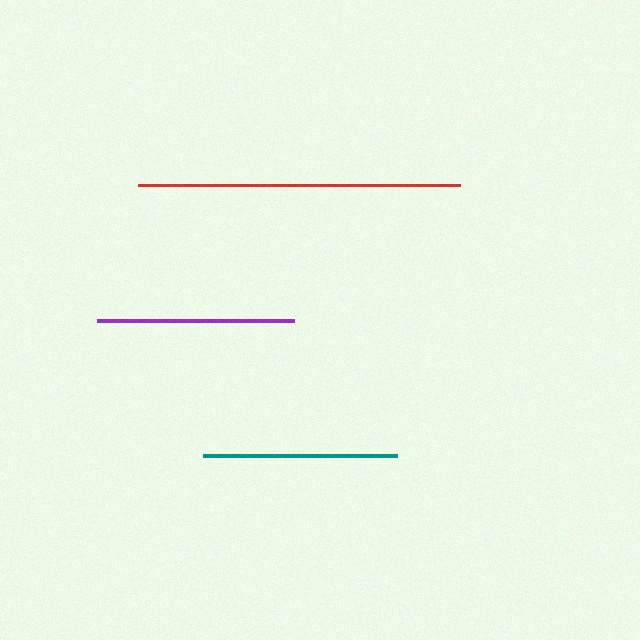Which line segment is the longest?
The red line is the longest at approximately 323 pixels.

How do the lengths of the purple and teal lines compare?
The purple and teal lines are approximately the same length.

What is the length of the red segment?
The red segment is approximately 323 pixels long.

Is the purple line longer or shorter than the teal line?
The purple line is longer than the teal line.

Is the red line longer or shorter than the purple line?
The red line is longer than the purple line.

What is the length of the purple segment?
The purple segment is approximately 197 pixels long.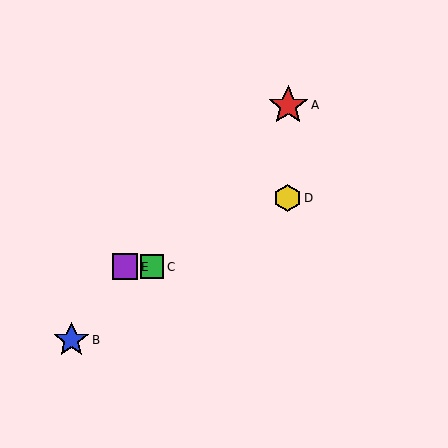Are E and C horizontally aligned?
Yes, both are at y≈267.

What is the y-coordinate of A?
Object A is at y≈105.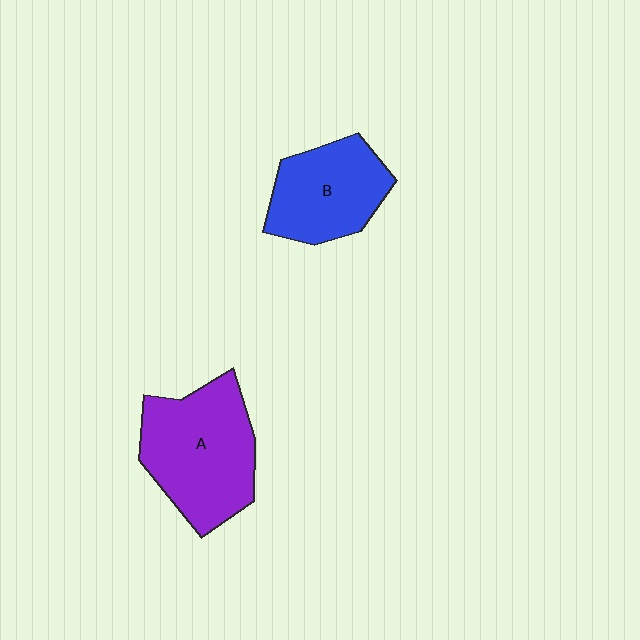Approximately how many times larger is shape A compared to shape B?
Approximately 1.4 times.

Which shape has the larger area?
Shape A (purple).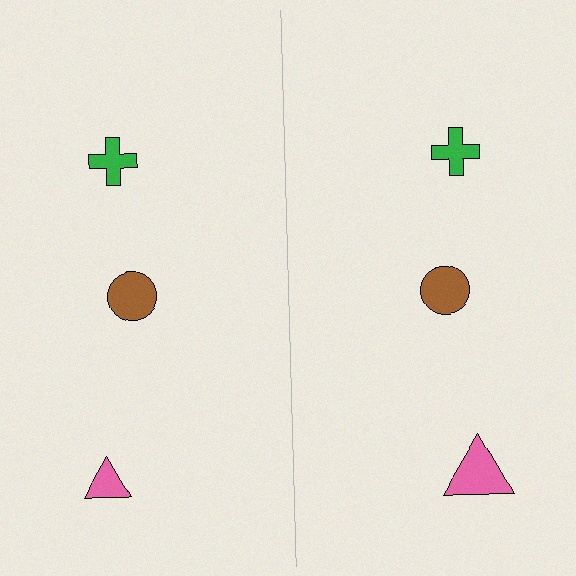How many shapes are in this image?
There are 6 shapes in this image.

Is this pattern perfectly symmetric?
No, the pattern is not perfectly symmetric. The pink triangle on the right side has a different size than its mirror counterpart.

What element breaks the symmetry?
The pink triangle on the right side has a different size than its mirror counterpart.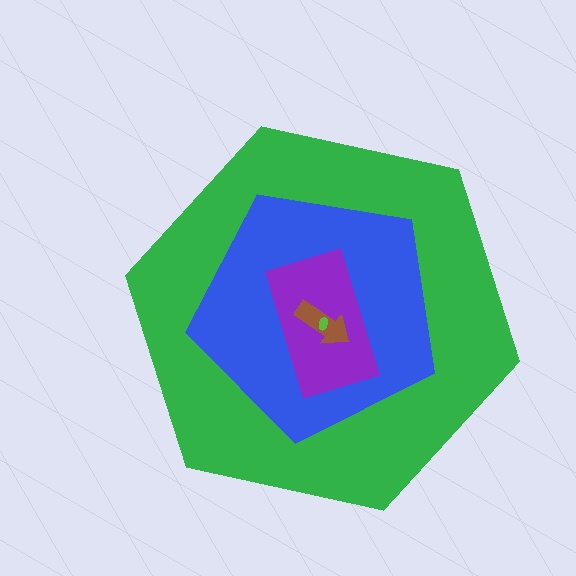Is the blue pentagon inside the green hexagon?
Yes.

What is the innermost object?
The lime ellipse.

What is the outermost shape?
The green hexagon.